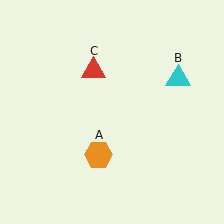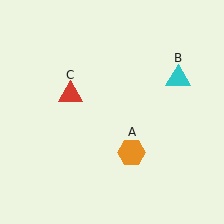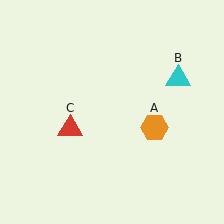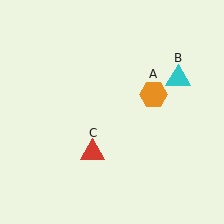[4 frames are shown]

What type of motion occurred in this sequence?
The orange hexagon (object A), red triangle (object C) rotated counterclockwise around the center of the scene.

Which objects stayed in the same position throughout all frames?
Cyan triangle (object B) remained stationary.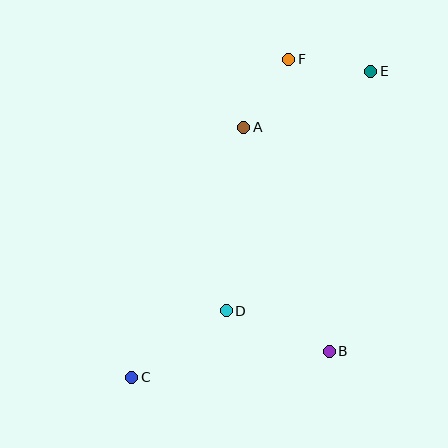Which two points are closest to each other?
Points A and F are closest to each other.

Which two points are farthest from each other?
Points C and E are farthest from each other.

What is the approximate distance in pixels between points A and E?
The distance between A and E is approximately 139 pixels.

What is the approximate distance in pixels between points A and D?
The distance between A and D is approximately 184 pixels.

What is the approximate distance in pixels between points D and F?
The distance between D and F is approximately 259 pixels.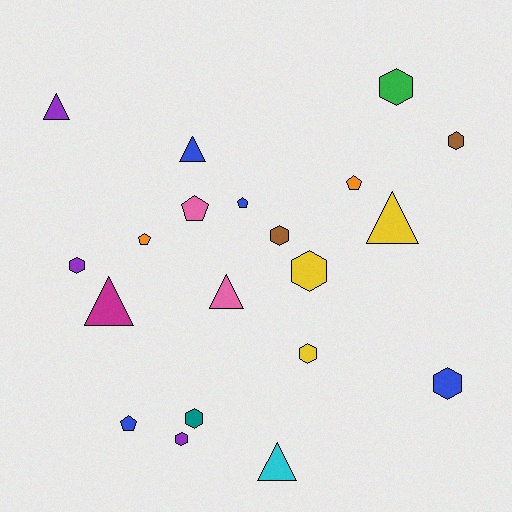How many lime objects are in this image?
There are no lime objects.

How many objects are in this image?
There are 20 objects.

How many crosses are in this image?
There are no crosses.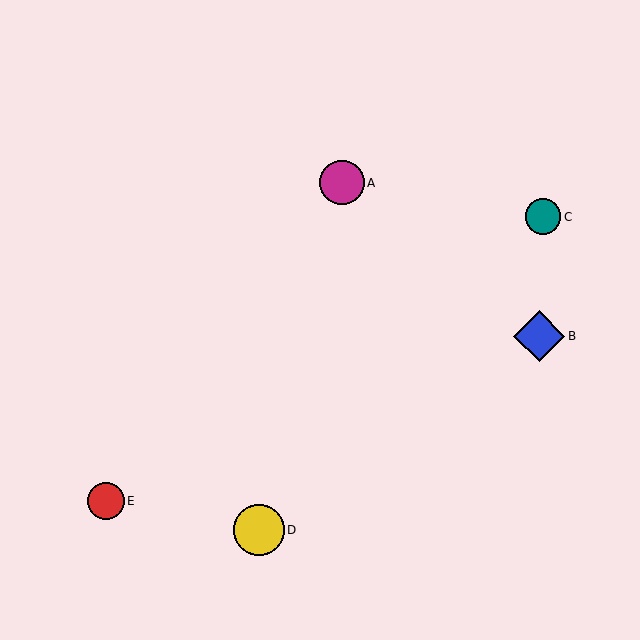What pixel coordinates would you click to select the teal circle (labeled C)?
Click at (543, 217) to select the teal circle C.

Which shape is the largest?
The blue diamond (labeled B) is the largest.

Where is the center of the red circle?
The center of the red circle is at (106, 501).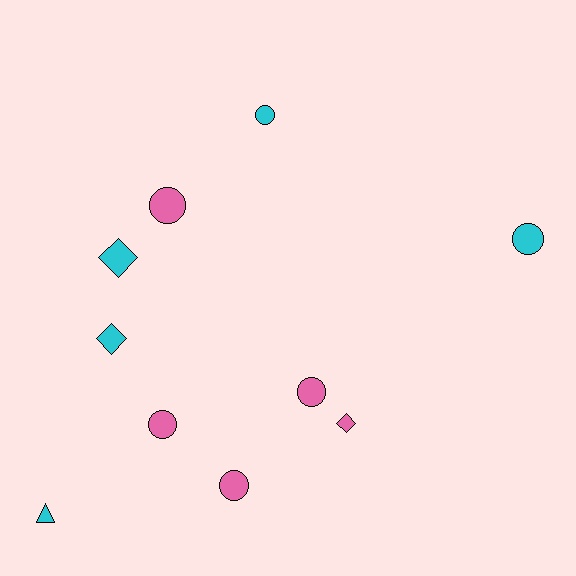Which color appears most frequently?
Pink, with 5 objects.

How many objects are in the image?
There are 10 objects.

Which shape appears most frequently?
Circle, with 6 objects.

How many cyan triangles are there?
There is 1 cyan triangle.